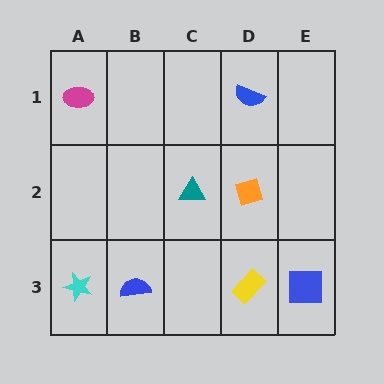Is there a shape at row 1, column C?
No, that cell is empty.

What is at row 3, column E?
A blue square.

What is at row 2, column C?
A teal triangle.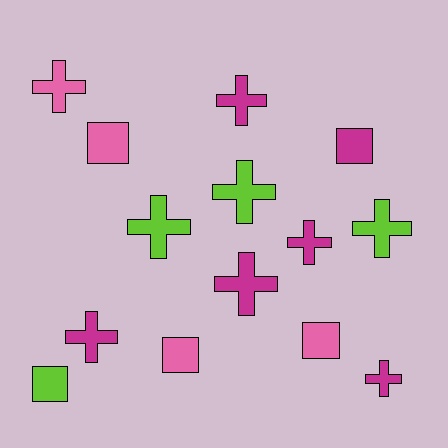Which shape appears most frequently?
Cross, with 9 objects.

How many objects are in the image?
There are 14 objects.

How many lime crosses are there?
There are 3 lime crosses.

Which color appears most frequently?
Magenta, with 6 objects.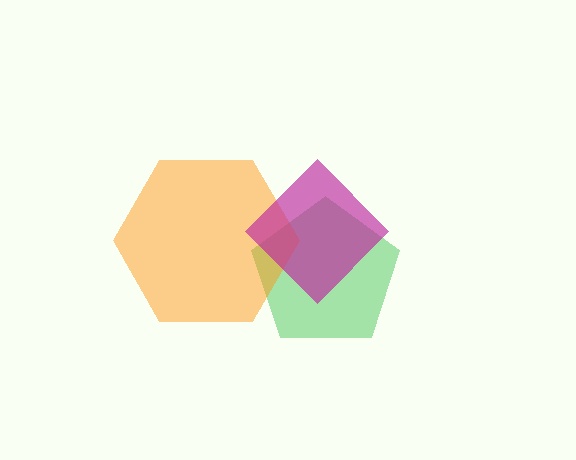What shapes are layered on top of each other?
The layered shapes are: a green pentagon, an orange hexagon, a magenta diamond.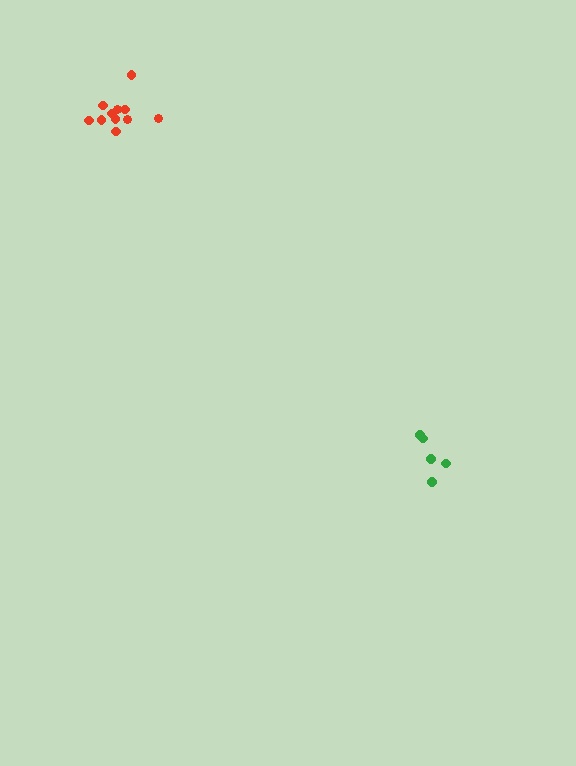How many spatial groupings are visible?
There are 2 spatial groupings.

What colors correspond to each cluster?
The clusters are colored: green, red.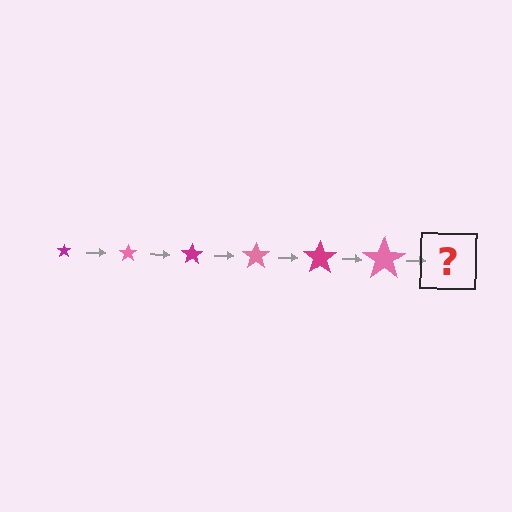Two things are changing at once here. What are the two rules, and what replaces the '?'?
The two rules are that the star grows larger each step and the color cycles through magenta and pink. The '?' should be a magenta star, larger than the previous one.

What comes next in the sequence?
The next element should be a magenta star, larger than the previous one.